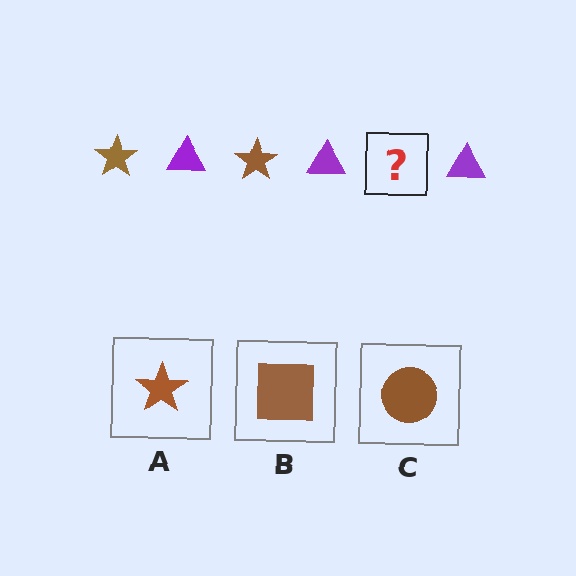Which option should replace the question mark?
Option A.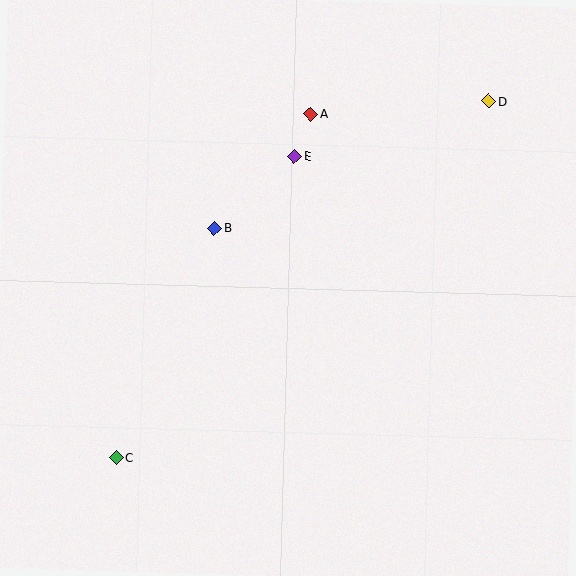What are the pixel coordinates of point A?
Point A is at (311, 114).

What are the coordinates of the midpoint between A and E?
The midpoint between A and E is at (303, 135).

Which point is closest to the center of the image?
Point B at (214, 228) is closest to the center.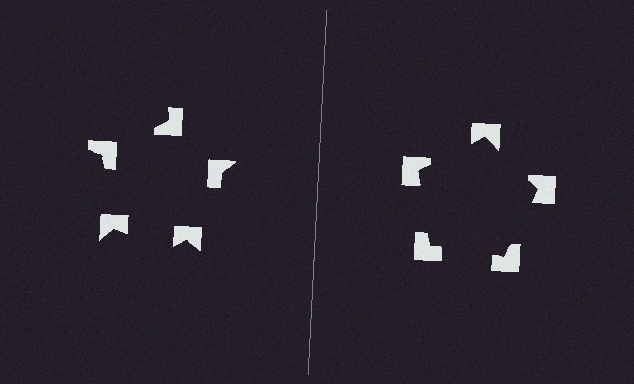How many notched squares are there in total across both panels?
10 — 5 on each side.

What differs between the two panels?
The notched squares are positioned identically on both sides; only the wedge orientations differ. On the right they align to a pentagon; on the left they are misaligned.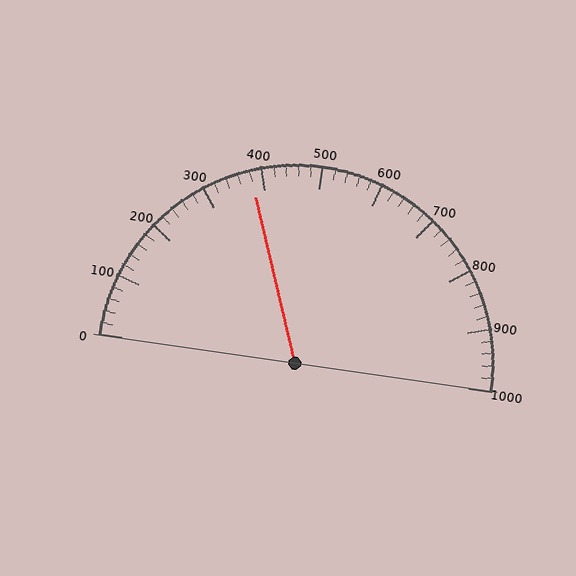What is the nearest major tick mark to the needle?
The nearest major tick mark is 400.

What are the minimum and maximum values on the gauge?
The gauge ranges from 0 to 1000.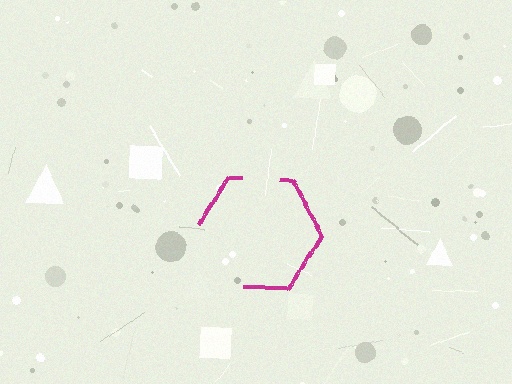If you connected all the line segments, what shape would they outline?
They would outline a hexagon.